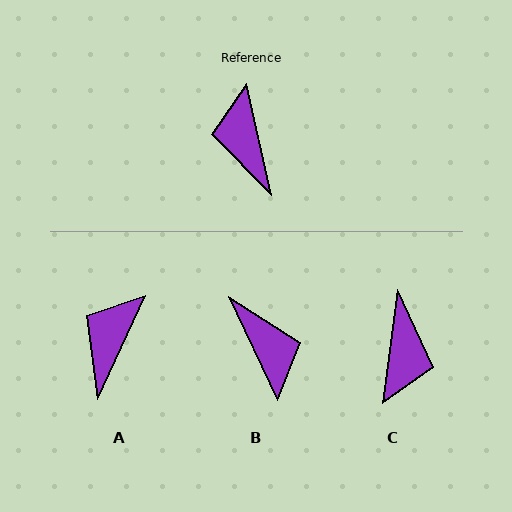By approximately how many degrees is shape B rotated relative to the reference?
Approximately 167 degrees clockwise.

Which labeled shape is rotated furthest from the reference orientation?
B, about 167 degrees away.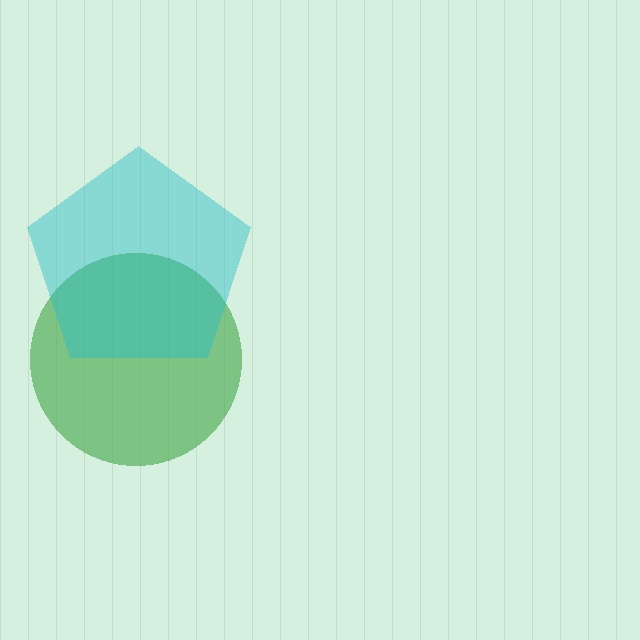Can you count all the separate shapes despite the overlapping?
Yes, there are 2 separate shapes.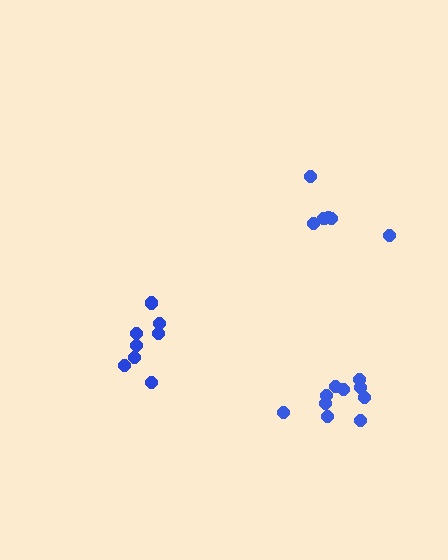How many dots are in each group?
Group 1: 10 dots, Group 2: 8 dots, Group 3: 6 dots (24 total).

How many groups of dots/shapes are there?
There are 3 groups.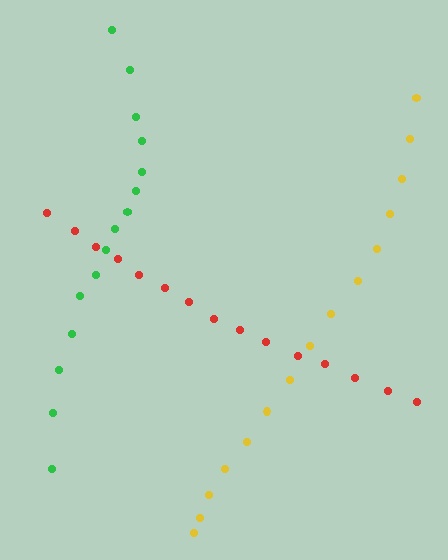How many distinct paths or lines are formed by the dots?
There are 3 distinct paths.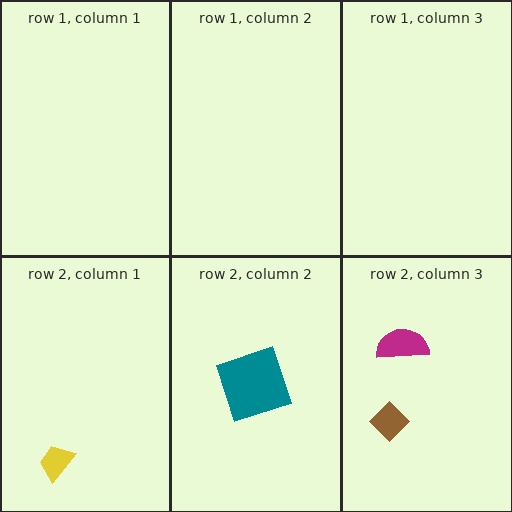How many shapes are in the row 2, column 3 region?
2.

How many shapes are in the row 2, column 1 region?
1.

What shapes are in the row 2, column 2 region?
The teal square.